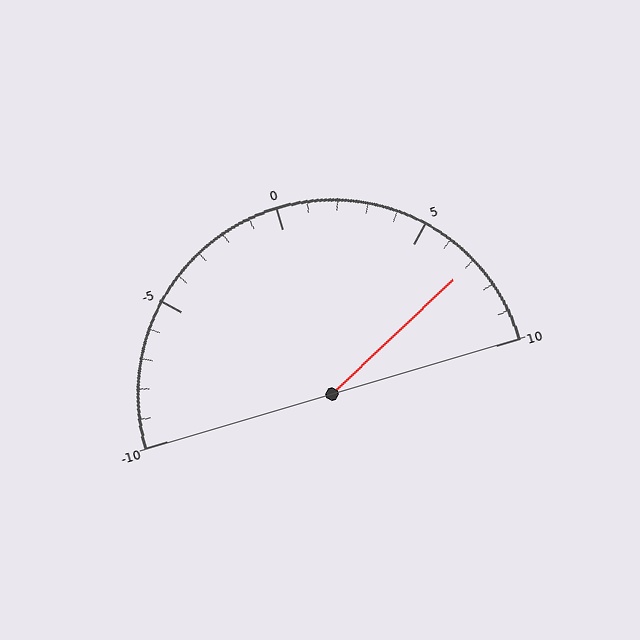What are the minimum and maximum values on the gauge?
The gauge ranges from -10 to 10.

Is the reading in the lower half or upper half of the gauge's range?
The reading is in the upper half of the range (-10 to 10).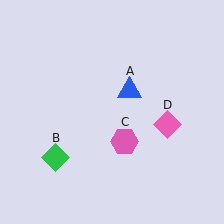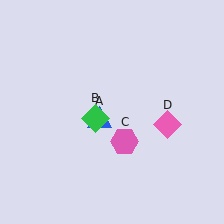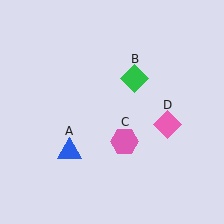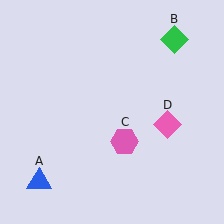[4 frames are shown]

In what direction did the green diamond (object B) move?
The green diamond (object B) moved up and to the right.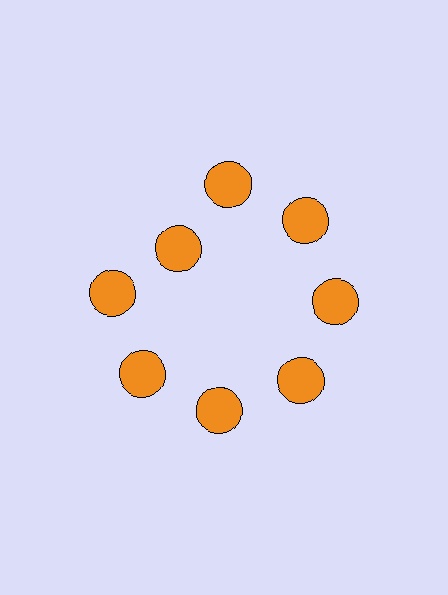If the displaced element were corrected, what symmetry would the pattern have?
It would have 8-fold rotational symmetry — the pattern would map onto itself every 45 degrees.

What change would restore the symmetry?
The symmetry would be restored by moving it outward, back onto the ring so that all 8 circles sit at equal angles and equal distance from the center.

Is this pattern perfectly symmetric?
No. The 8 orange circles are arranged in a ring, but one element near the 10 o'clock position is pulled inward toward the center, breaking the 8-fold rotational symmetry.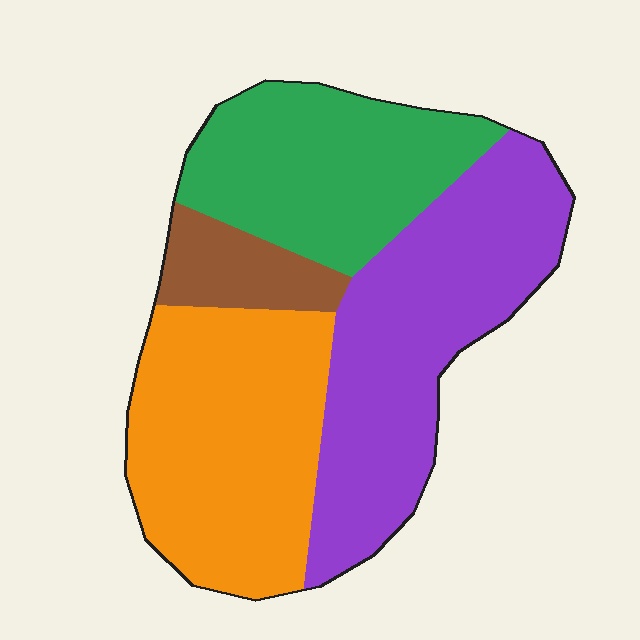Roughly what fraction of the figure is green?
Green takes up about one quarter (1/4) of the figure.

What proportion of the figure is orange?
Orange takes up between a sixth and a third of the figure.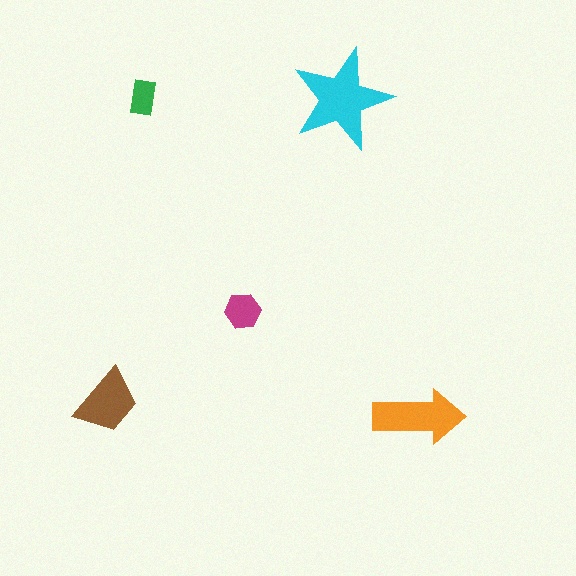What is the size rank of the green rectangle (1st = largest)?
5th.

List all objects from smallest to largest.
The green rectangle, the magenta hexagon, the brown trapezoid, the orange arrow, the cyan star.